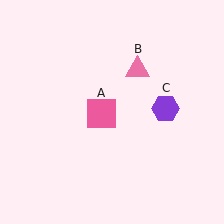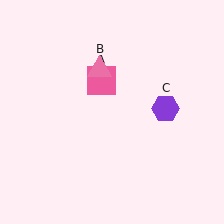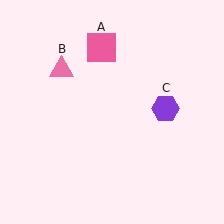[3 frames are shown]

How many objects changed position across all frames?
2 objects changed position: pink square (object A), pink triangle (object B).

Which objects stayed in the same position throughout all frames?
Purple hexagon (object C) remained stationary.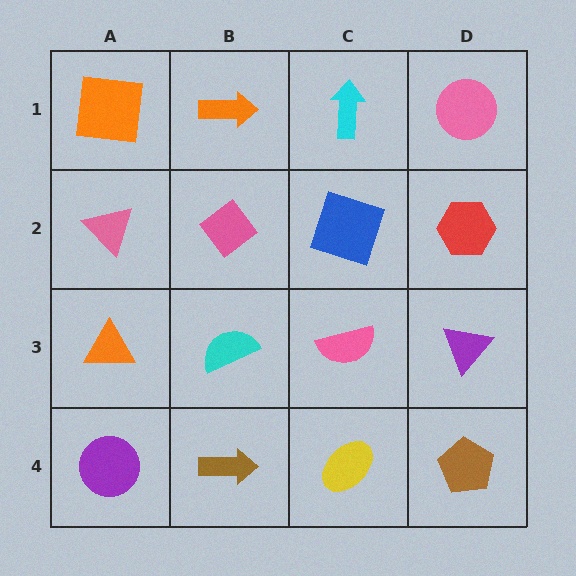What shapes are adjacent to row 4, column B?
A cyan semicircle (row 3, column B), a purple circle (row 4, column A), a yellow ellipse (row 4, column C).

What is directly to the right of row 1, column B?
A cyan arrow.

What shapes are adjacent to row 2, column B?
An orange arrow (row 1, column B), a cyan semicircle (row 3, column B), a pink triangle (row 2, column A), a blue square (row 2, column C).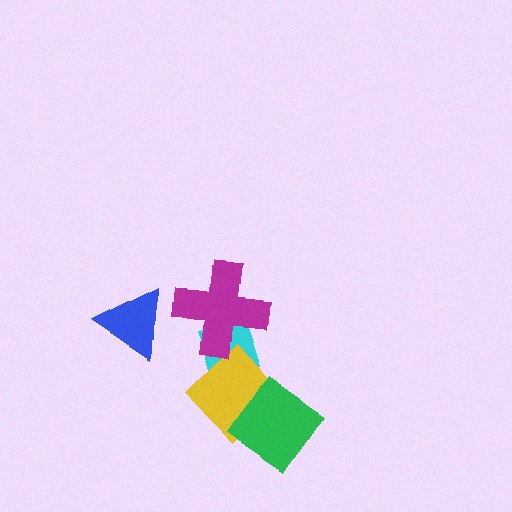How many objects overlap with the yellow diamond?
3 objects overlap with the yellow diamond.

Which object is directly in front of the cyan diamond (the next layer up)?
The yellow diamond is directly in front of the cyan diamond.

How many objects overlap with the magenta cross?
2 objects overlap with the magenta cross.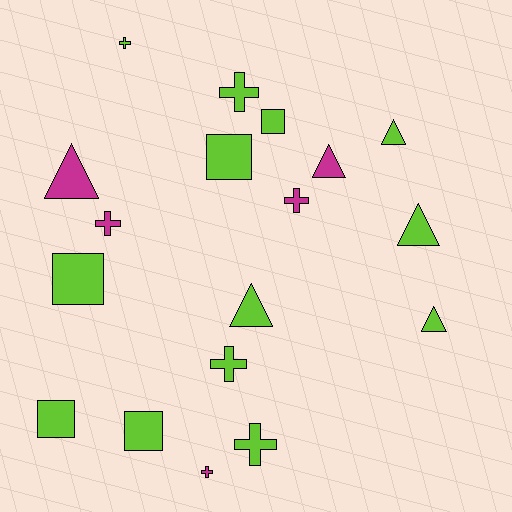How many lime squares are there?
There are 5 lime squares.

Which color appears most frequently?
Lime, with 13 objects.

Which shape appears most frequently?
Cross, with 7 objects.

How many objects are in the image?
There are 18 objects.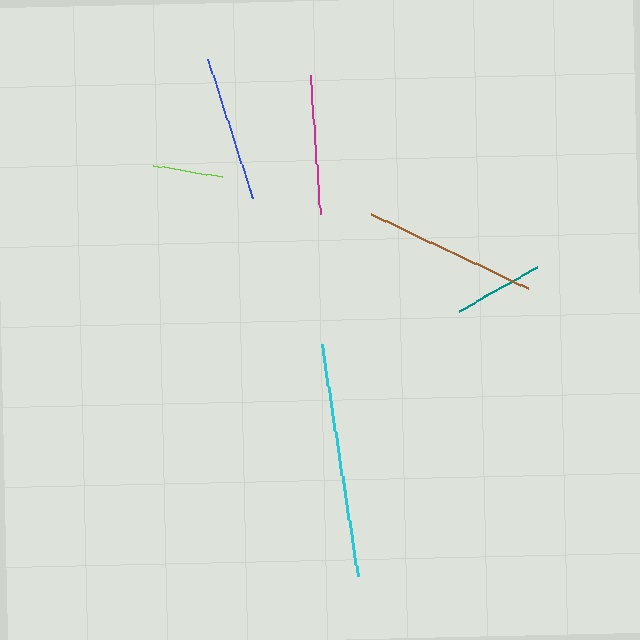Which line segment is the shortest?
The lime line is the shortest at approximately 71 pixels.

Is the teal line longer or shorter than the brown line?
The brown line is longer than the teal line.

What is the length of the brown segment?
The brown segment is approximately 175 pixels long.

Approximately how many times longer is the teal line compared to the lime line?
The teal line is approximately 1.3 times the length of the lime line.